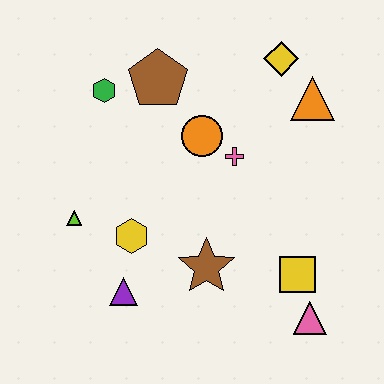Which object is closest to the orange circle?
The pink cross is closest to the orange circle.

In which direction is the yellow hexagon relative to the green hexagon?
The yellow hexagon is below the green hexagon.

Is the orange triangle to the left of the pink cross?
No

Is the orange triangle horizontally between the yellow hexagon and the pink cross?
No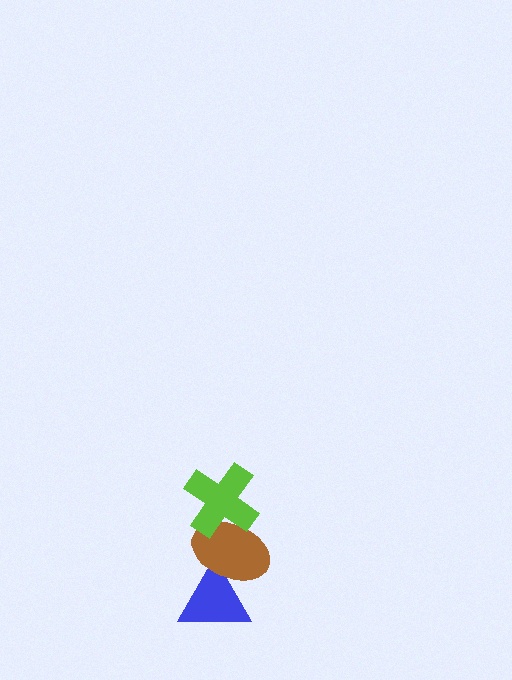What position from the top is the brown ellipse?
The brown ellipse is 2nd from the top.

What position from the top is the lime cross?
The lime cross is 1st from the top.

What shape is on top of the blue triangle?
The brown ellipse is on top of the blue triangle.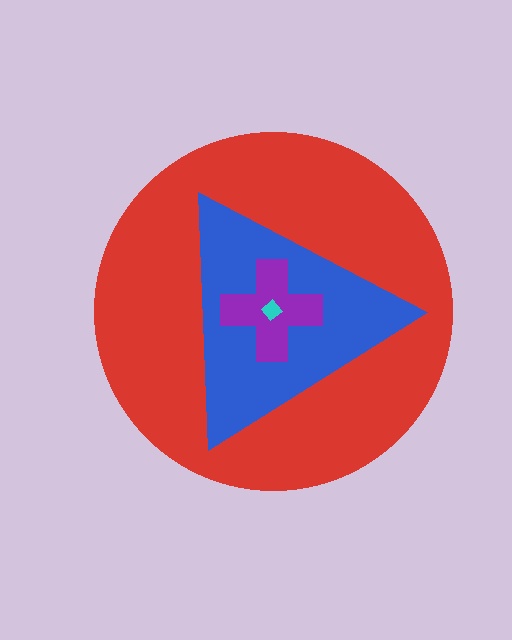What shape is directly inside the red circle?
The blue triangle.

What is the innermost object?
The cyan diamond.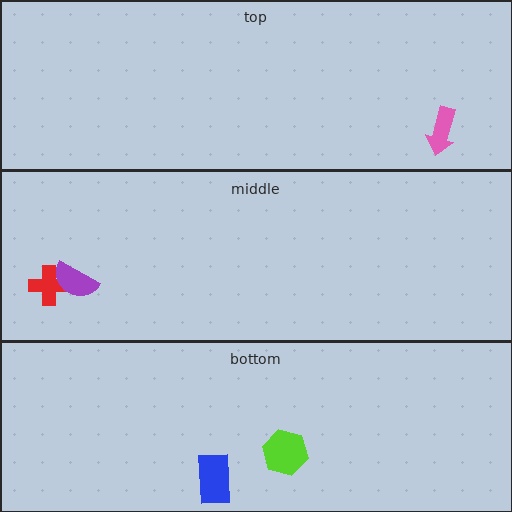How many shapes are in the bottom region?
2.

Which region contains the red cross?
The middle region.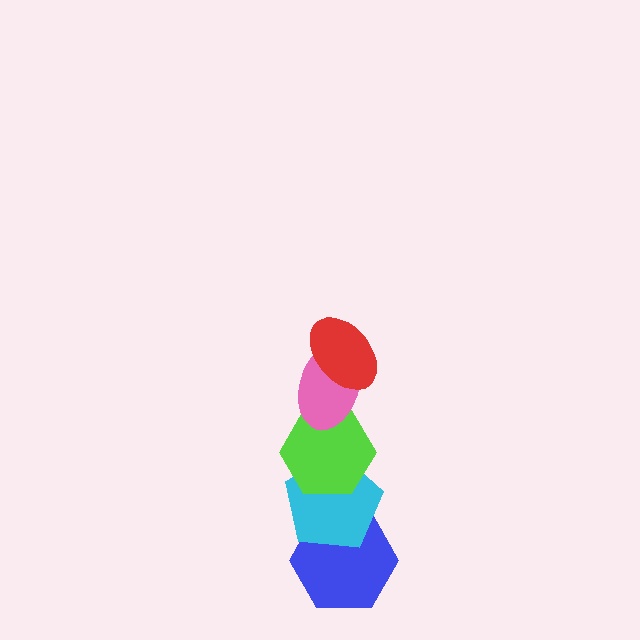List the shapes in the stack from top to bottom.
From top to bottom: the red ellipse, the pink ellipse, the lime hexagon, the cyan pentagon, the blue hexagon.